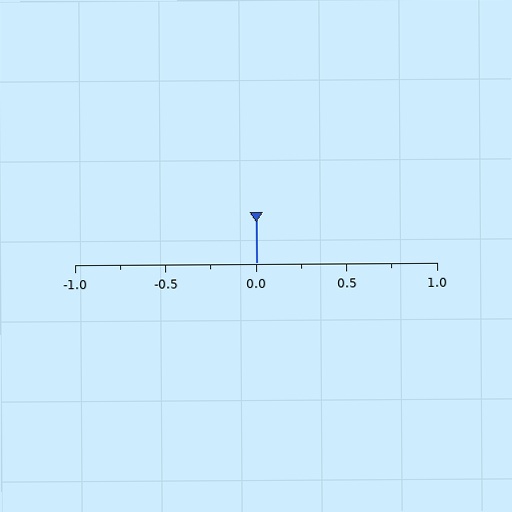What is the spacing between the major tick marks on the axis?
The major ticks are spaced 0.5 apart.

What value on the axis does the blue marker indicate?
The marker indicates approximately 0.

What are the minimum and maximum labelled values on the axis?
The axis runs from -1.0 to 1.0.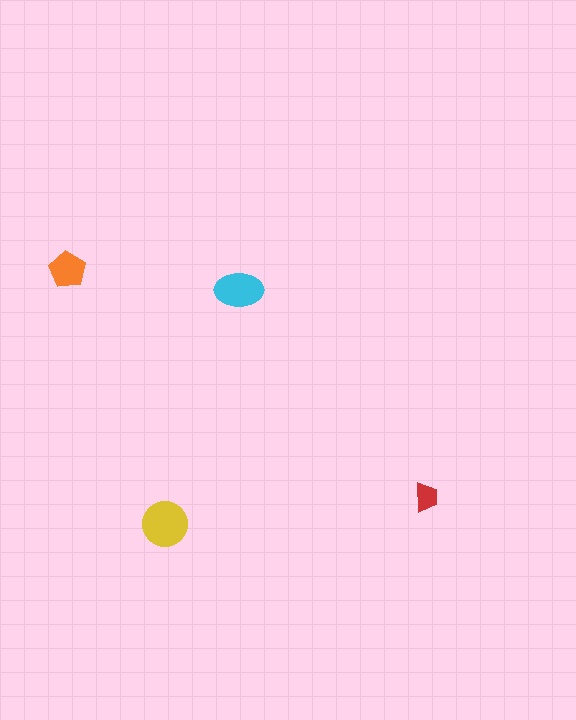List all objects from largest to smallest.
The yellow circle, the cyan ellipse, the orange pentagon, the red trapezoid.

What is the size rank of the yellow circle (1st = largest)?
1st.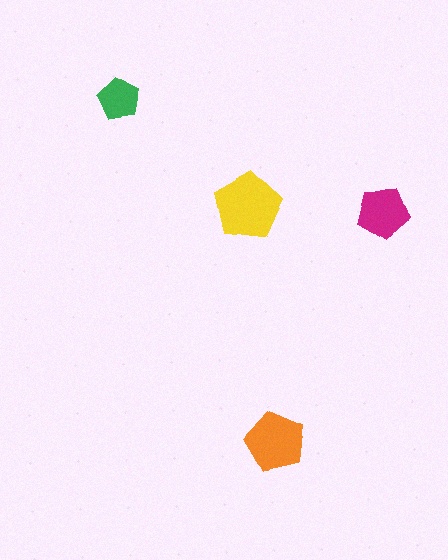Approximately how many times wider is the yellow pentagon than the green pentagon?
About 1.5 times wider.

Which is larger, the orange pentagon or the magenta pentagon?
The orange one.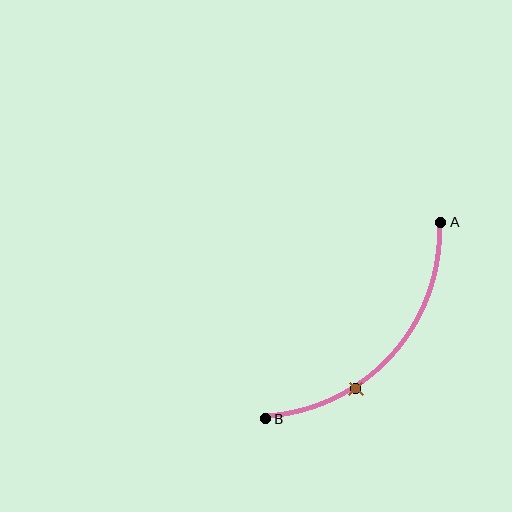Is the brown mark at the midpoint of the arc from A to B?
No. The brown mark lies on the arc but is closer to endpoint B. The arc midpoint would be at the point on the curve equidistant along the arc from both A and B.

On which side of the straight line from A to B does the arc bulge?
The arc bulges below and to the right of the straight line connecting A and B.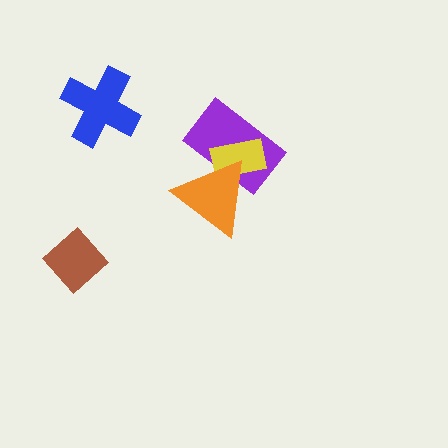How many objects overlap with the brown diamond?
0 objects overlap with the brown diamond.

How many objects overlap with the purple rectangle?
2 objects overlap with the purple rectangle.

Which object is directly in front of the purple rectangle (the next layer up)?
The yellow rectangle is directly in front of the purple rectangle.